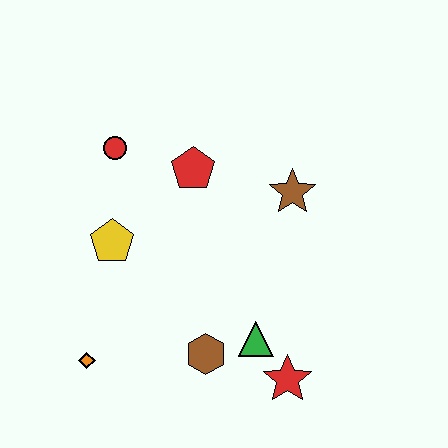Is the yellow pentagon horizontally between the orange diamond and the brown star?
Yes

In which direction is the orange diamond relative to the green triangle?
The orange diamond is to the left of the green triangle.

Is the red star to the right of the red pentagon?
Yes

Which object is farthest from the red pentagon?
The red star is farthest from the red pentagon.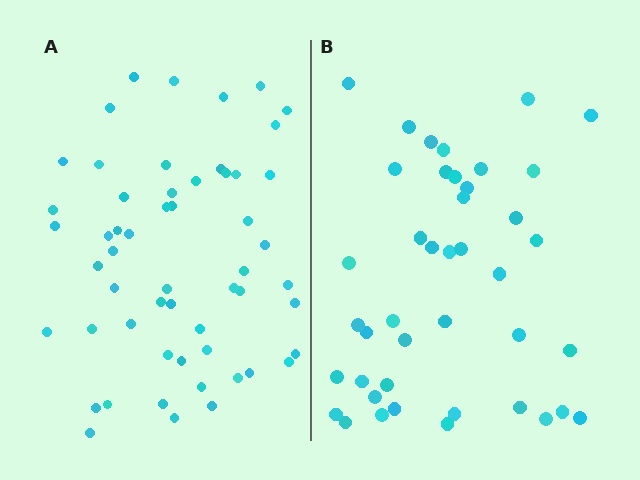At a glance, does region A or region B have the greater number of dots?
Region A (the left region) has more dots.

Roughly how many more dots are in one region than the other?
Region A has approximately 15 more dots than region B.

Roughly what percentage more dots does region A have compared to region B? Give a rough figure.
About 30% more.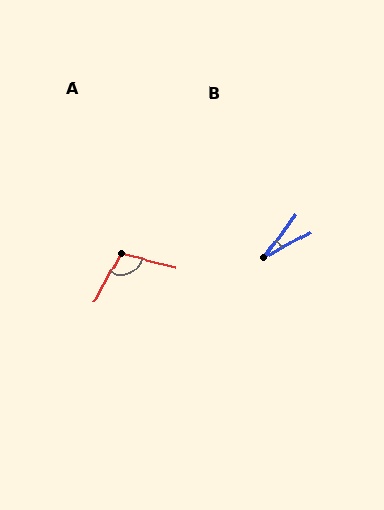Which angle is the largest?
A, at approximately 103 degrees.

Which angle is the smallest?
B, at approximately 25 degrees.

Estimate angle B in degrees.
Approximately 25 degrees.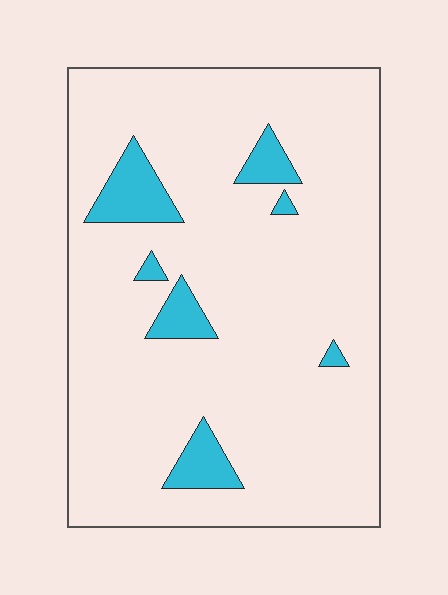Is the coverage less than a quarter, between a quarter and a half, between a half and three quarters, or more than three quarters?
Less than a quarter.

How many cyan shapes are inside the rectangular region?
7.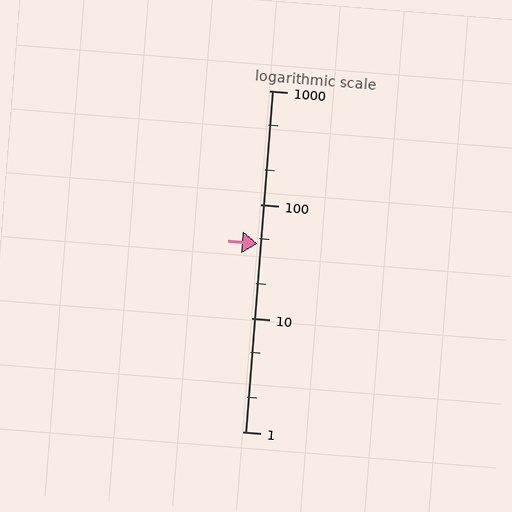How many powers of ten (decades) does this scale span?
The scale spans 3 decades, from 1 to 1000.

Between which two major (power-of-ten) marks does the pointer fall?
The pointer is between 10 and 100.